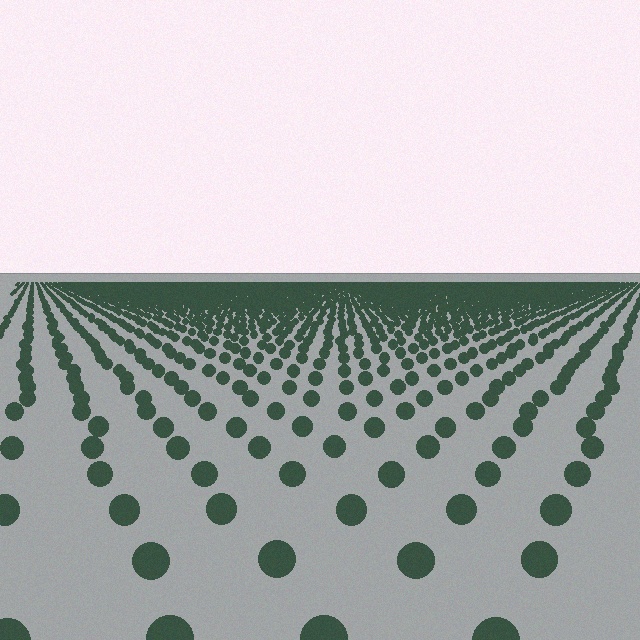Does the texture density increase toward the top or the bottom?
Density increases toward the top.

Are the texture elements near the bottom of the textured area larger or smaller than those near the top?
Larger. Near the bottom, elements are closer to the viewer and appear at a bigger on-screen size.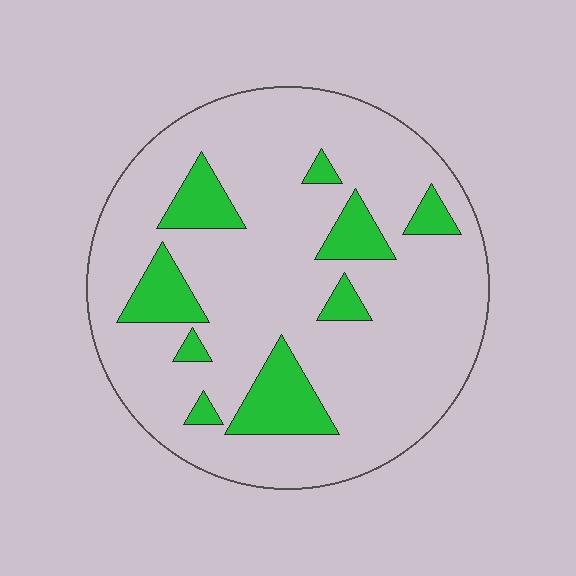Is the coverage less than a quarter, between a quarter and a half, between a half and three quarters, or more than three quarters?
Less than a quarter.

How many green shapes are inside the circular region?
9.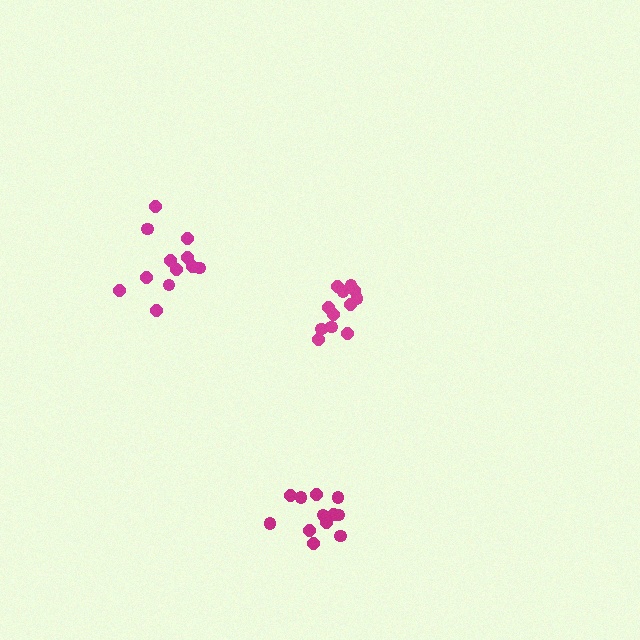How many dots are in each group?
Group 1: 12 dots, Group 2: 12 dots, Group 3: 12 dots (36 total).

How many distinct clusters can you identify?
There are 3 distinct clusters.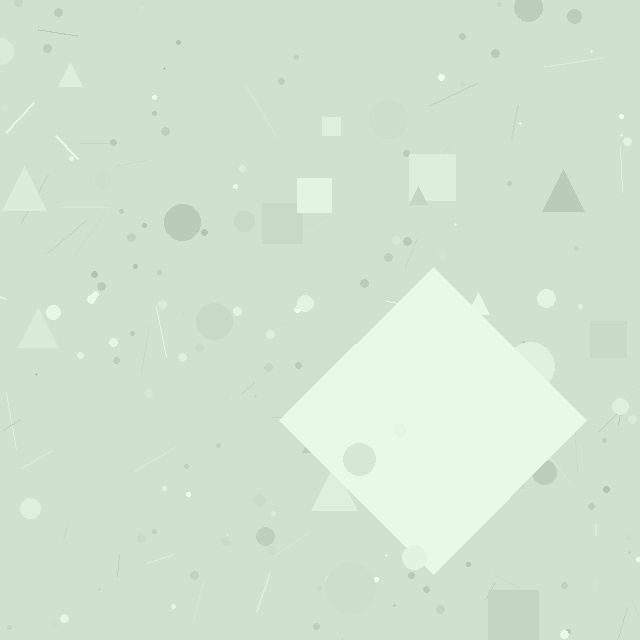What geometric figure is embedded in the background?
A diamond is embedded in the background.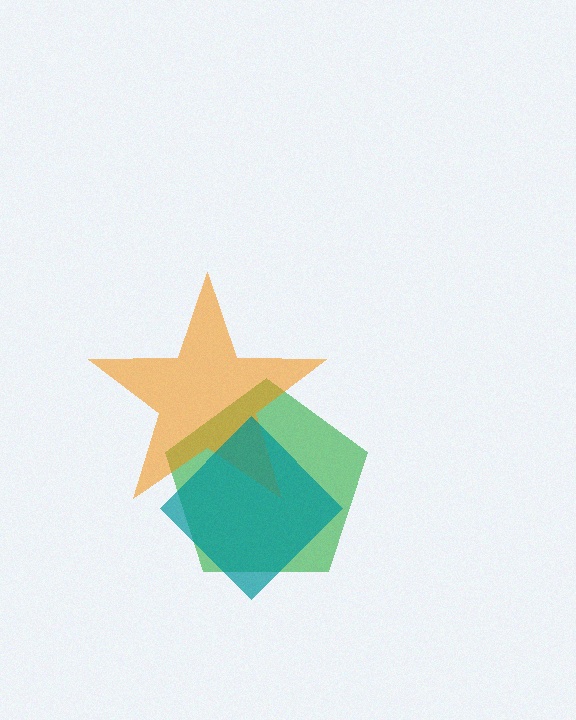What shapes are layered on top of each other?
The layered shapes are: a green pentagon, an orange star, a teal diamond.